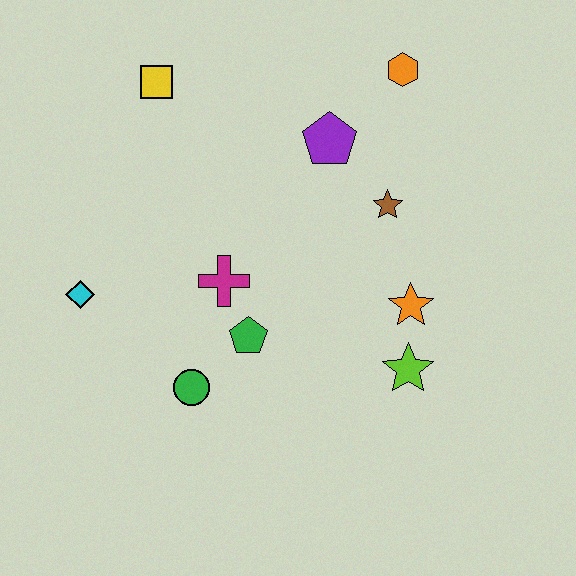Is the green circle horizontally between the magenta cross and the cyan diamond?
Yes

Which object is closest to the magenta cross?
The green pentagon is closest to the magenta cross.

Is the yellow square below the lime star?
No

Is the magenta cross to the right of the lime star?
No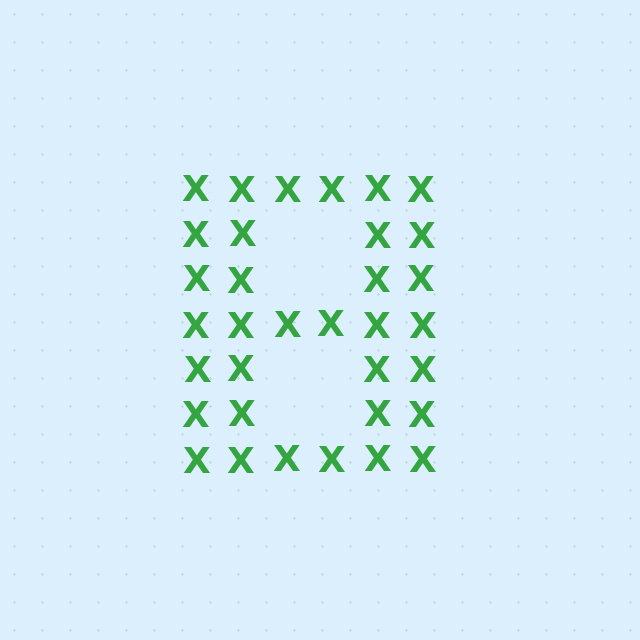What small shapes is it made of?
It is made of small letter X's.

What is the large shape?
The large shape is the letter B.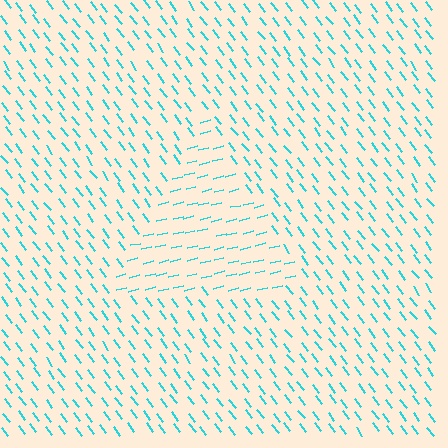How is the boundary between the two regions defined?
The boundary is defined purely by a change in line orientation (approximately 66 degrees difference). All lines are the same color and thickness.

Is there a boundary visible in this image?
Yes, there is a texture boundary formed by a change in line orientation.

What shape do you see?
I see a triangle.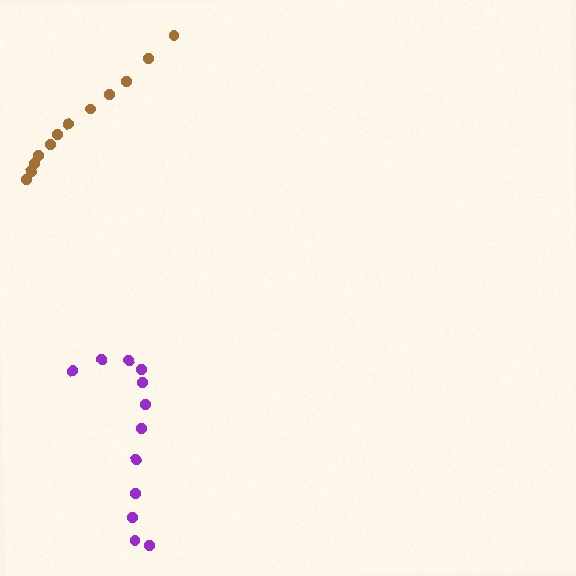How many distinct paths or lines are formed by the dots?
There are 2 distinct paths.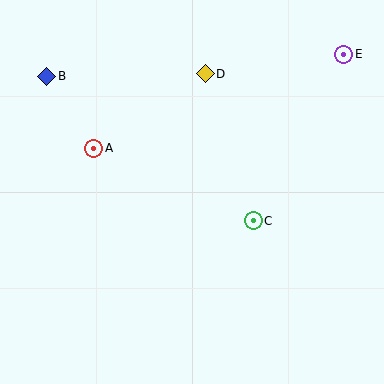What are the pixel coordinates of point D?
Point D is at (205, 74).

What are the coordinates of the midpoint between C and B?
The midpoint between C and B is at (150, 148).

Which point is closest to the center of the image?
Point C at (253, 221) is closest to the center.